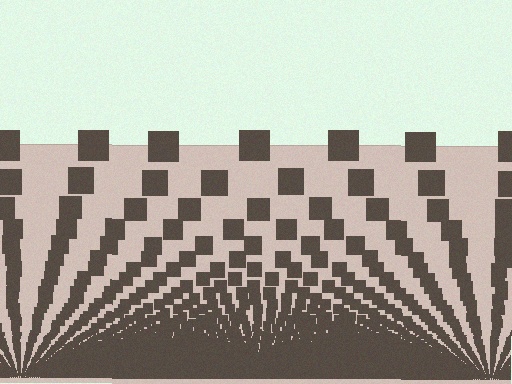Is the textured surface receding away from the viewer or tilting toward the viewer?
The surface appears to tilt toward the viewer. Texture elements get larger and sparser toward the top.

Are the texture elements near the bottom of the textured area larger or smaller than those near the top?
Smaller. The gradient is inverted — elements near the bottom are smaller and denser.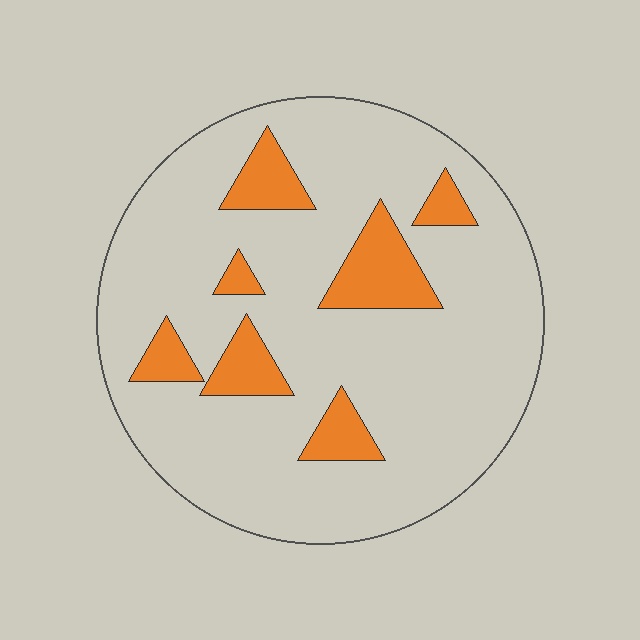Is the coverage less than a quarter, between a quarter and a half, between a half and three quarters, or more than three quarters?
Less than a quarter.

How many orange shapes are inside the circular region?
7.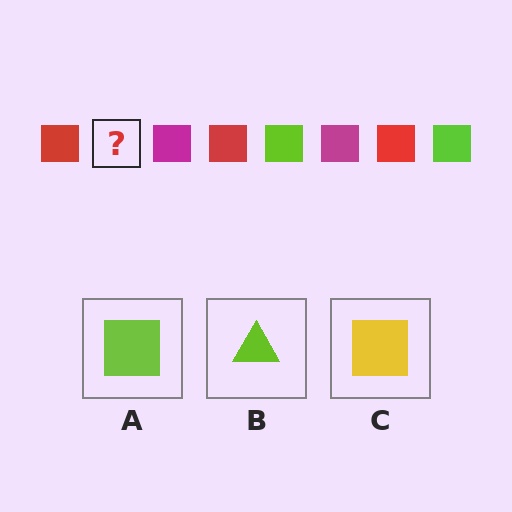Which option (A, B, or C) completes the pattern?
A.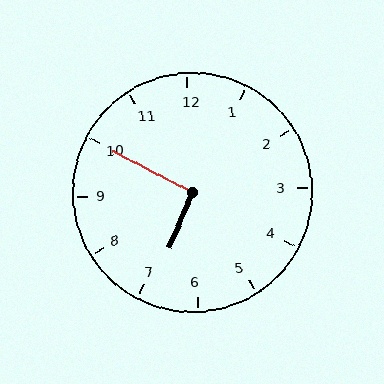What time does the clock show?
6:50.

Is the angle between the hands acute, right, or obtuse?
It is right.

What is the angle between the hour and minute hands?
Approximately 95 degrees.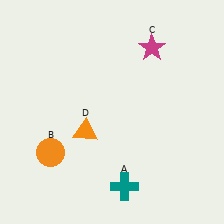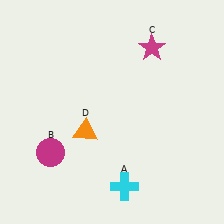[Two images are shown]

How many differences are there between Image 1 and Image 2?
There are 2 differences between the two images.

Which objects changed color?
A changed from teal to cyan. B changed from orange to magenta.